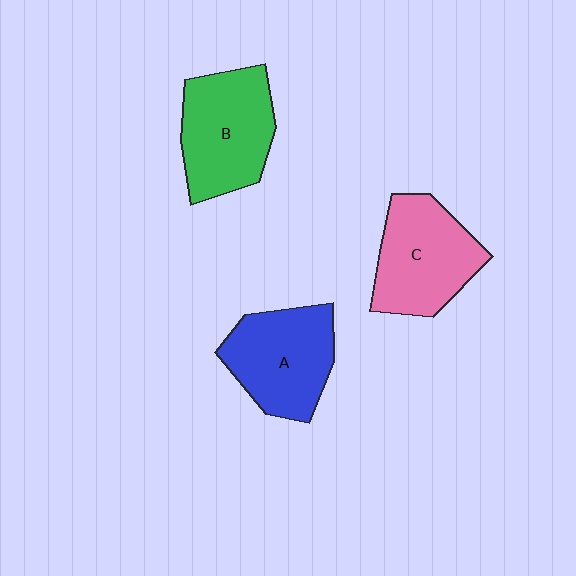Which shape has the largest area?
Shape B (green).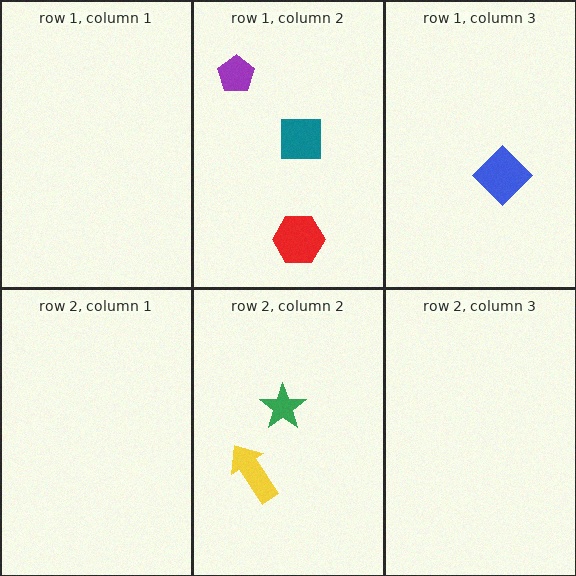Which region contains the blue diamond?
The row 1, column 3 region.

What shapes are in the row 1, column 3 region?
The blue diamond.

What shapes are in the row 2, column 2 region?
The green star, the yellow arrow.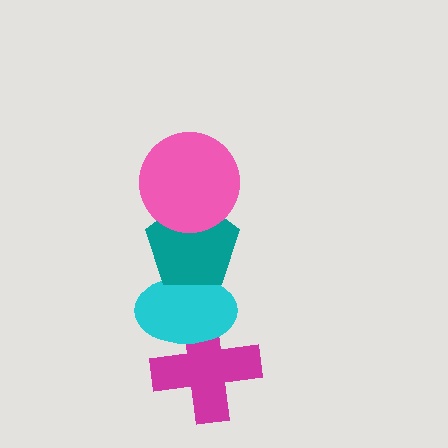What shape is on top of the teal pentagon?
The pink circle is on top of the teal pentagon.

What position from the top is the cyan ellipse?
The cyan ellipse is 3rd from the top.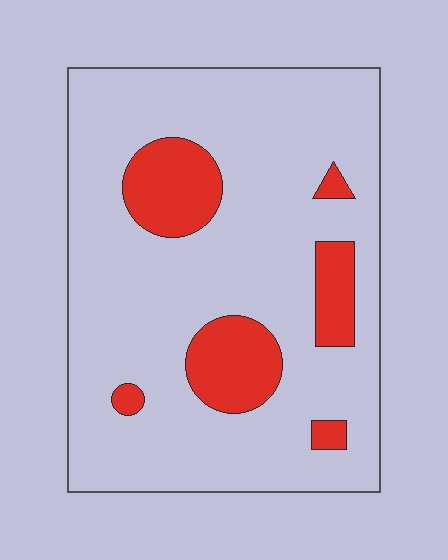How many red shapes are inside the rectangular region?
6.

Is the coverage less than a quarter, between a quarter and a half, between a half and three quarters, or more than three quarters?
Less than a quarter.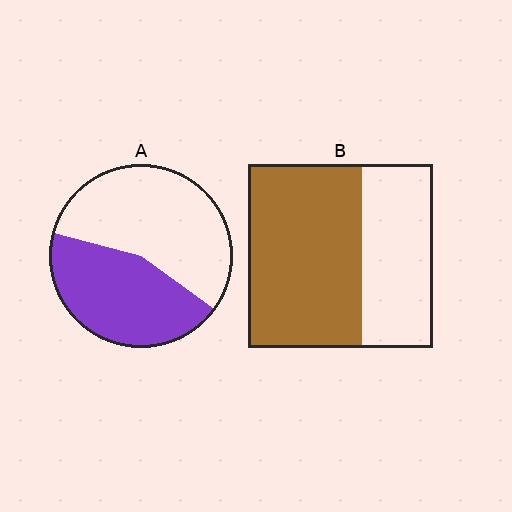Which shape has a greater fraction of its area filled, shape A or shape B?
Shape B.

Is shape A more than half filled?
No.